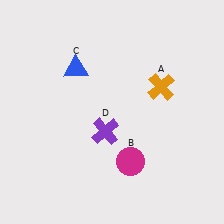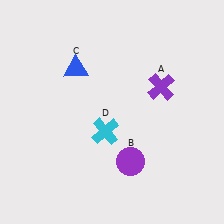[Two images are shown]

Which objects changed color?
A changed from orange to purple. B changed from magenta to purple. D changed from purple to cyan.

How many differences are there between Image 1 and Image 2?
There are 3 differences between the two images.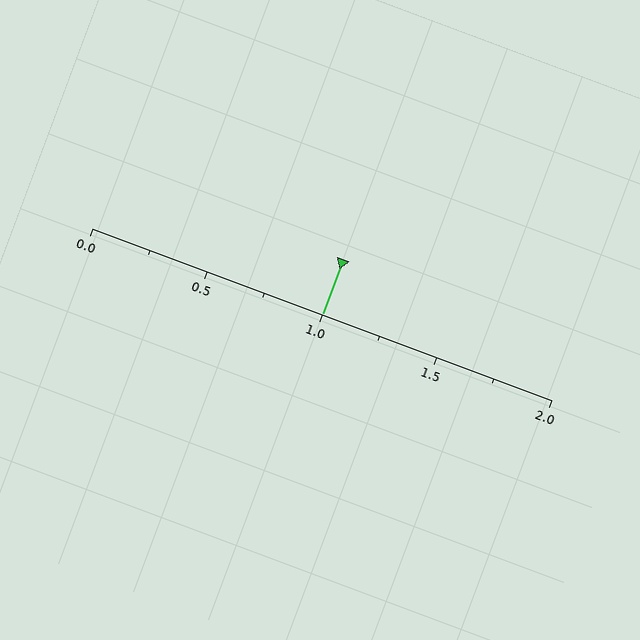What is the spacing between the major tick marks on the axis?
The major ticks are spaced 0.5 apart.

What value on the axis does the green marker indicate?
The marker indicates approximately 1.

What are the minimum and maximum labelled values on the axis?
The axis runs from 0.0 to 2.0.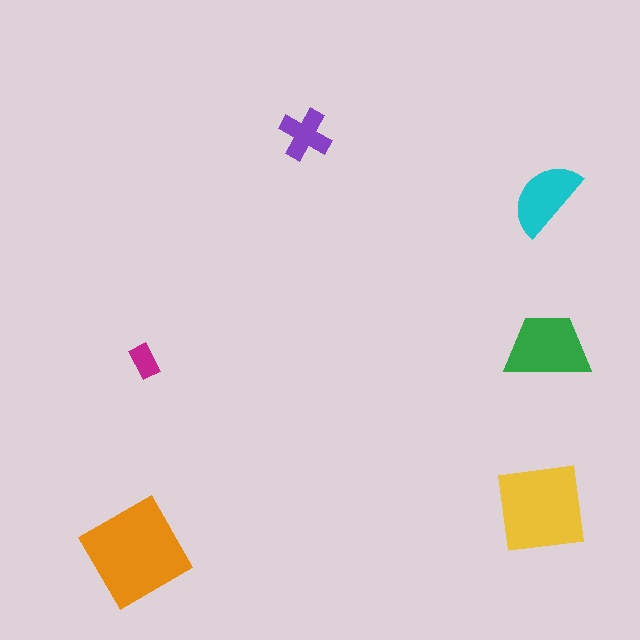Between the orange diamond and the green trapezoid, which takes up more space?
The orange diamond.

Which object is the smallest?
The magenta rectangle.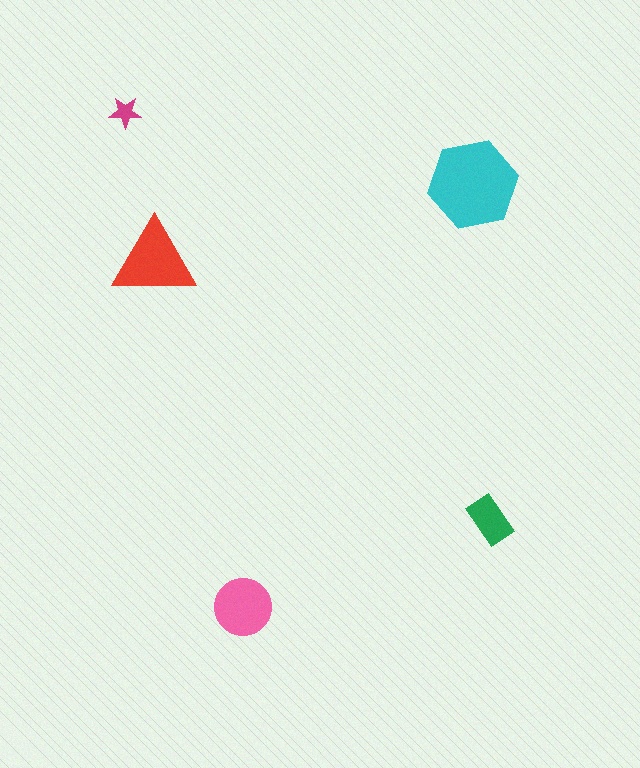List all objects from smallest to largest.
The magenta star, the green rectangle, the pink circle, the red triangle, the cyan hexagon.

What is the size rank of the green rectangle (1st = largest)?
4th.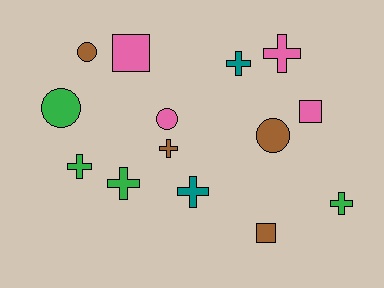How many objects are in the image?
There are 14 objects.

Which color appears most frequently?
Pink, with 4 objects.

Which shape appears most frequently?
Cross, with 7 objects.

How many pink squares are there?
There are 2 pink squares.